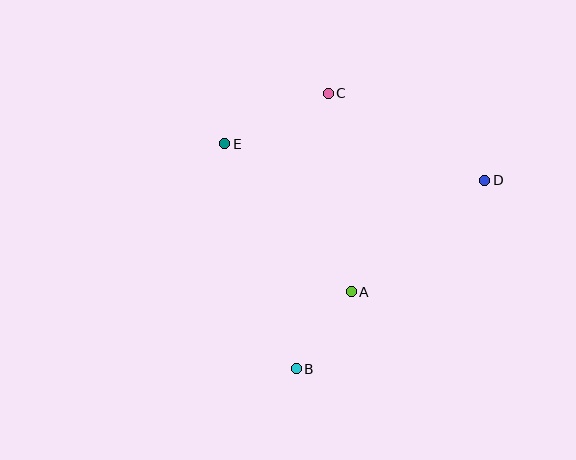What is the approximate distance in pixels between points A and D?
The distance between A and D is approximately 174 pixels.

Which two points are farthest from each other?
Points B and C are farthest from each other.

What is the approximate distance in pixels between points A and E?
The distance between A and E is approximately 195 pixels.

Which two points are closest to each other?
Points A and B are closest to each other.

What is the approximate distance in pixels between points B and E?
The distance between B and E is approximately 236 pixels.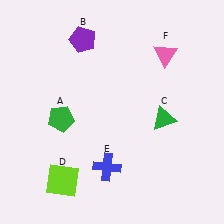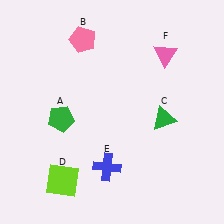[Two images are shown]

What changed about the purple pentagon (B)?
In Image 1, B is purple. In Image 2, it changed to pink.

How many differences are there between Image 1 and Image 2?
There is 1 difference between the two images.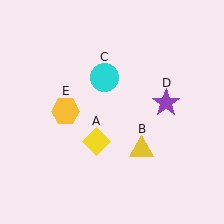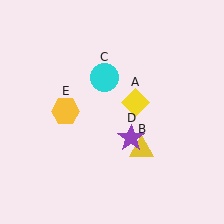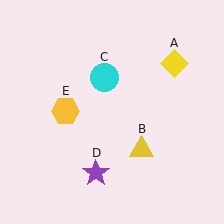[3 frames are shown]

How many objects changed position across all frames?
2 objects changed position: yellow diamond (object A), purple star (object D).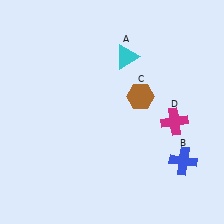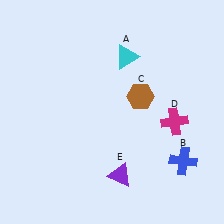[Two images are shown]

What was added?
A purple triangle (E) was added in Image 2.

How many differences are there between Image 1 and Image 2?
There is 1 difference between the two images.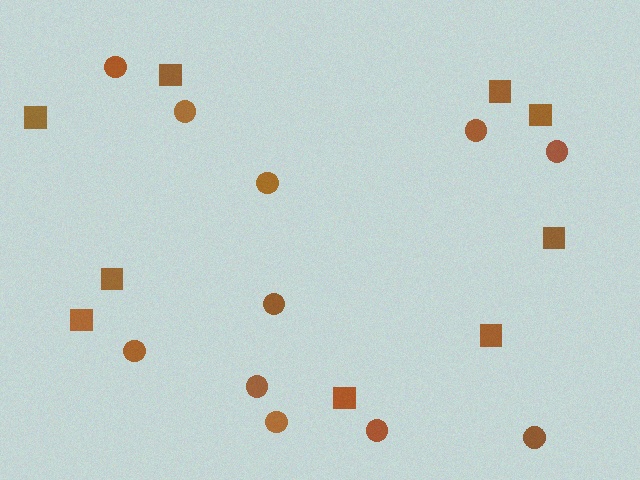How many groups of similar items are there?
There are 2 groups: one group of circles (11) and one group of squares (9).